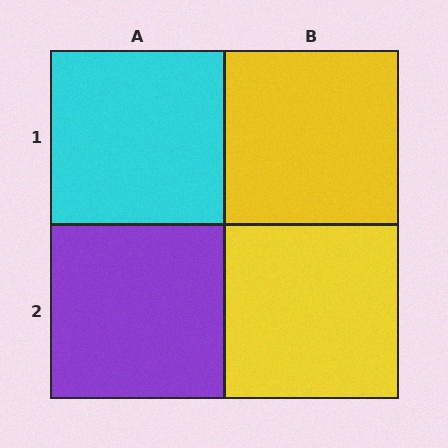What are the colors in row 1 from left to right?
Cyan, yellow.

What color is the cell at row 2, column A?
Purple.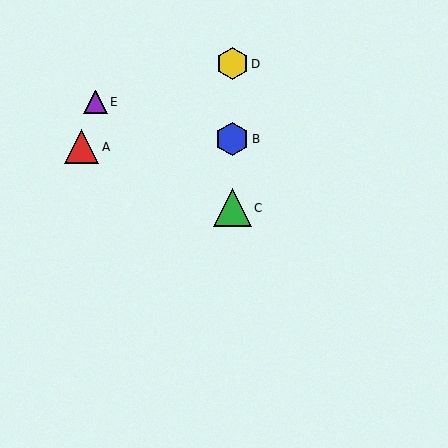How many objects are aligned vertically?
3 objects (B, C, D) are aligned vertically.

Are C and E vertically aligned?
No, C is at x≈232 and E is at x≈96.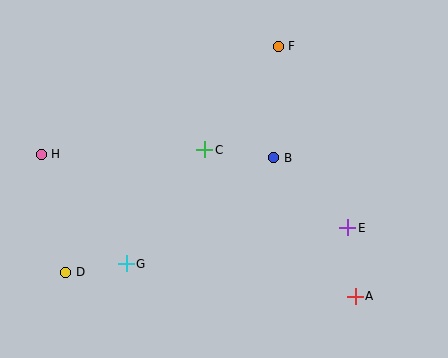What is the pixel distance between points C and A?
The distance between C and A is 210 pixels.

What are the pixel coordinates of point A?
Point A is at (355, 296).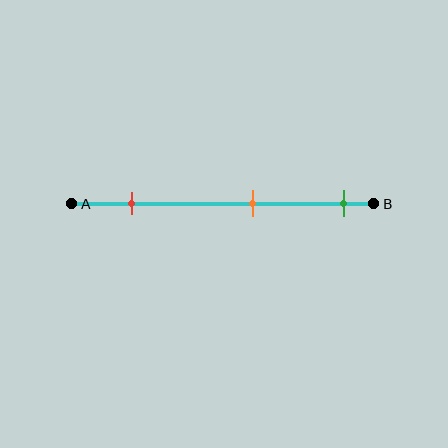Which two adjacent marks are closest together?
The orange and green marks are the closest adjacent pair.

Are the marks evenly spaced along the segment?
Yes, the marks are approximately evenly spaced.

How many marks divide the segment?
There are 3 marks dividing the segment.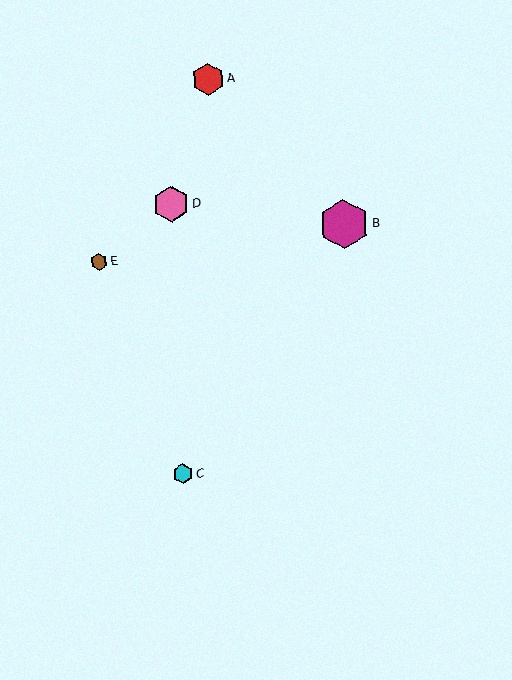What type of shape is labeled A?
Shape A is a red hexagon.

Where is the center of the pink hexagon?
The center of the pink hexagon is at (171, 204).